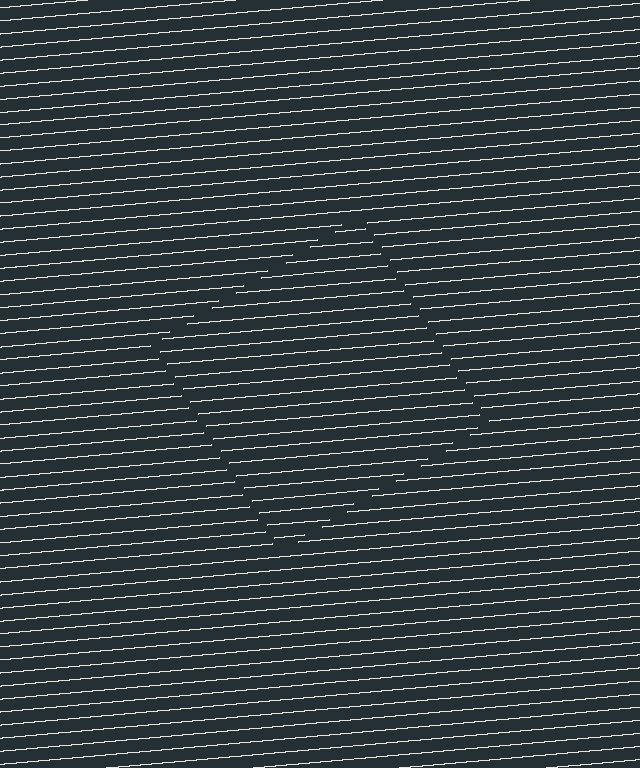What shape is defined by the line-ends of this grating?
An illusory square. The interior of the shape contains the same grating, shifted by half a period — the contour is defined by the phase discontinuity where line-ends from the inner and outer gratings abut.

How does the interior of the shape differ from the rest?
The interior of the shape contains the same grating, shifted by half a period — the contour is defined by the phase discontinuity where line-ends from the inner and outer gratings abut.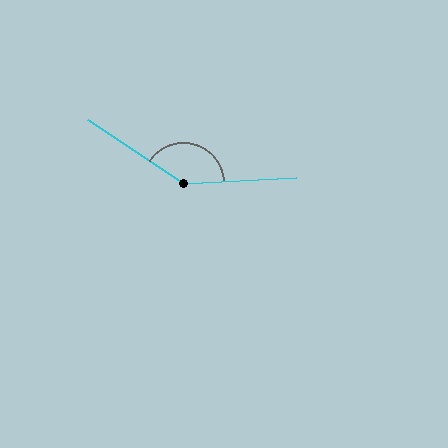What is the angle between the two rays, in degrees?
Approximately 144 degrees.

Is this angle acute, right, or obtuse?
It is obtuse.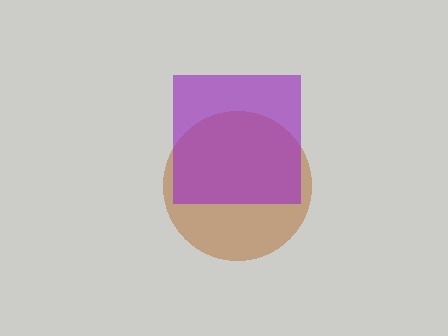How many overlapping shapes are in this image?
There are 2 overlapping shapes in the image.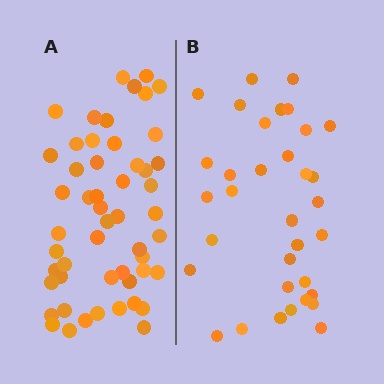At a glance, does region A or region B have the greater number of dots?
Region A (the left region) has more dots.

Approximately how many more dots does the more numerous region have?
Region A has approximately 20 more dots than region B.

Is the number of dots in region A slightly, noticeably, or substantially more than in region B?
Region A has substantially more. The ratio is roughly 1.5 to 1.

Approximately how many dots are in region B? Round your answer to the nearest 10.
About 30 dots. (The exact count is 34, which rounds to 30.)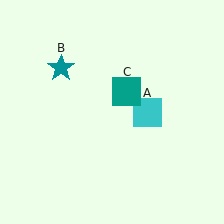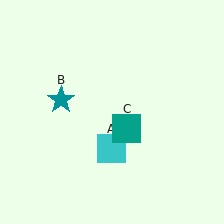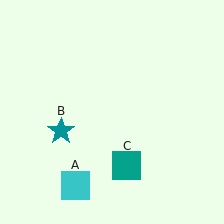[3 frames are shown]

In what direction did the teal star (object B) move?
The teal star (object B) moved down.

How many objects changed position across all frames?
3 objects changed position: cyan square (object A), teal star (object B), teal square (object C).